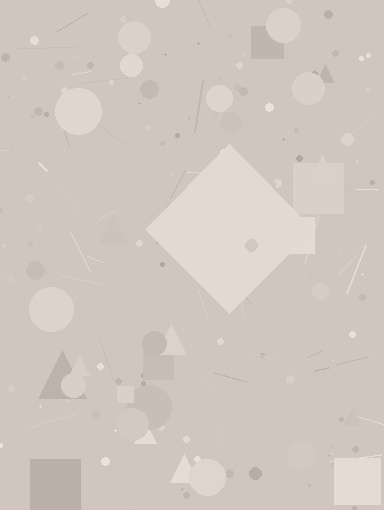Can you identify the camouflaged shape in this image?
The camouflaged shape is a diamond.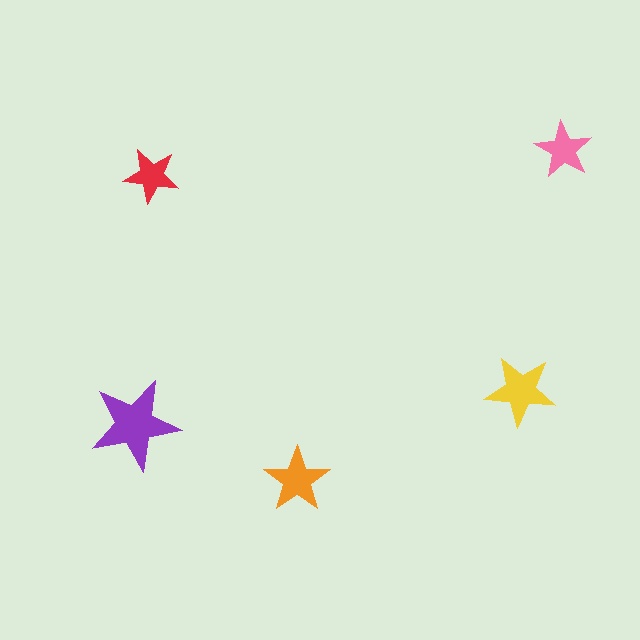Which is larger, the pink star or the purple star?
The purple one.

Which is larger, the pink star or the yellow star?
The yellow one.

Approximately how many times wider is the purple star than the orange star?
About 1.5 times wider.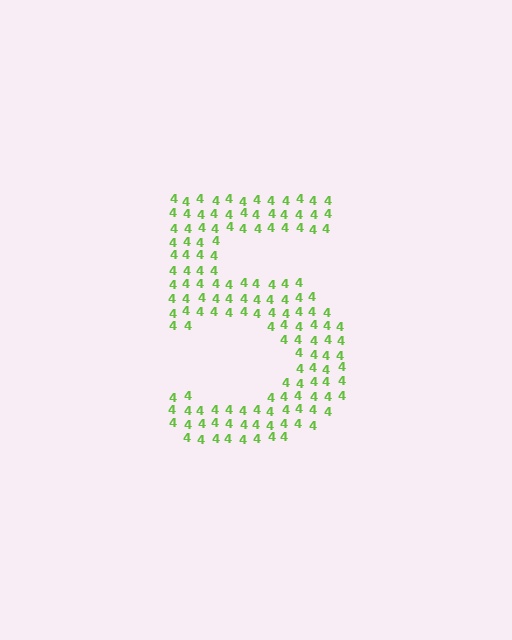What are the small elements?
The small elements are digit 4's.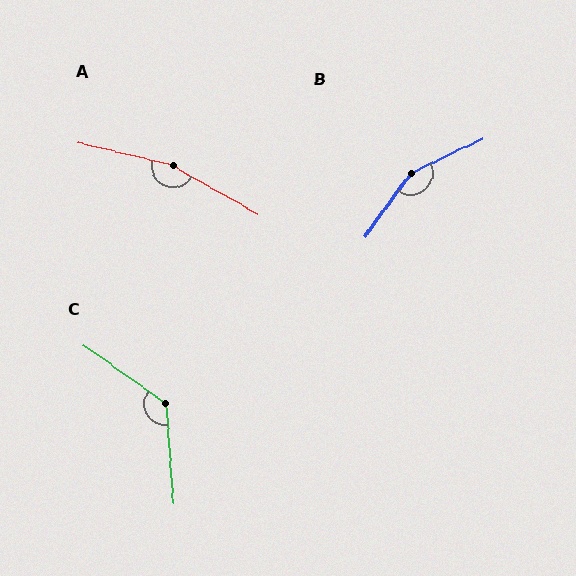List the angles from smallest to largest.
C (129°), B (151°), A (163°).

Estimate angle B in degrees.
Approximately 151 degrees.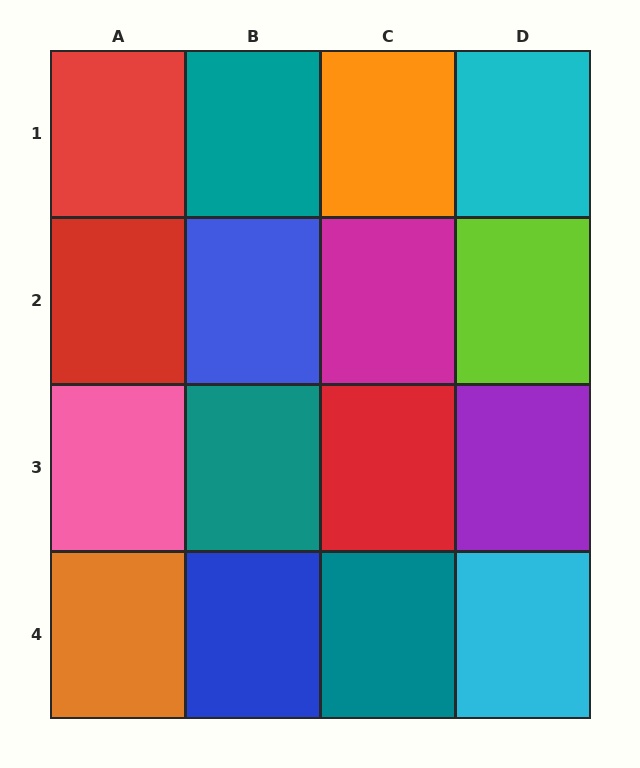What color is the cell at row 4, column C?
Teal.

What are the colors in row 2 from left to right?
Red, blue, magenta, lime.